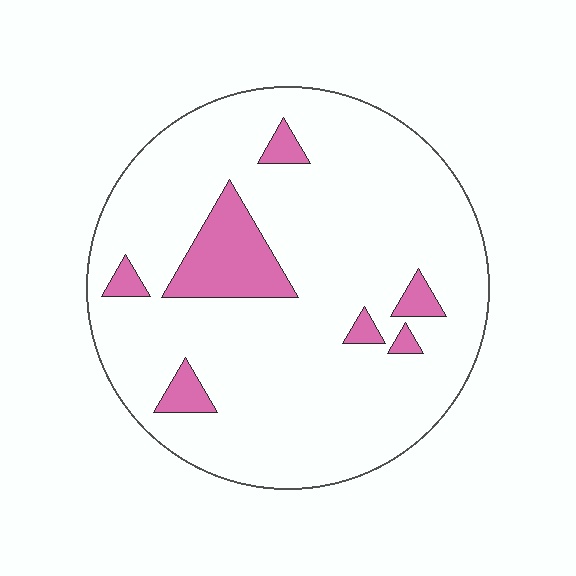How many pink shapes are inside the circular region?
7.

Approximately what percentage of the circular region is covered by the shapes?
Approximately 10%.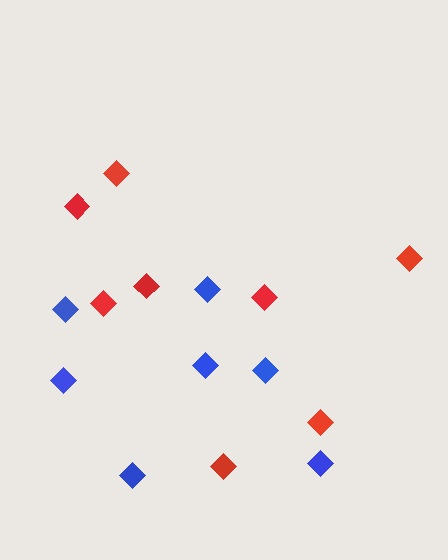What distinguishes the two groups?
There are 2 groups: one group of red diamonds (8) and one group of blue diamonds (7).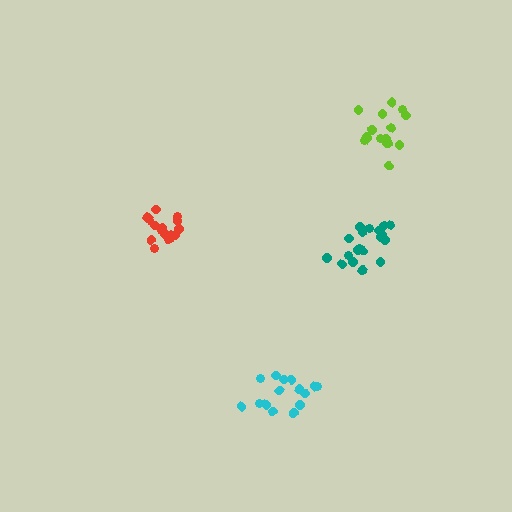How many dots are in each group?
Group 1: 20 dots, Group 2: 15 dots, Group 3: 15 dots, Group 4: 16 dots (66 total).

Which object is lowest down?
The cyan cluster is bottommost.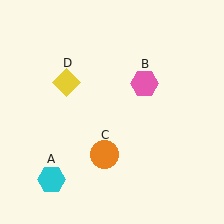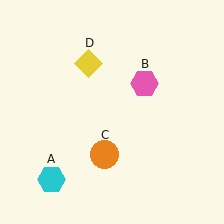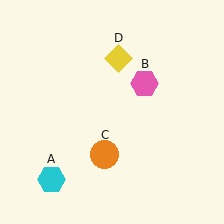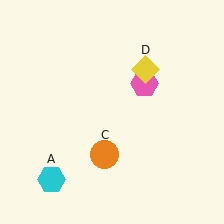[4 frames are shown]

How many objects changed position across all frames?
1 object changed position: yellow diamond (object D).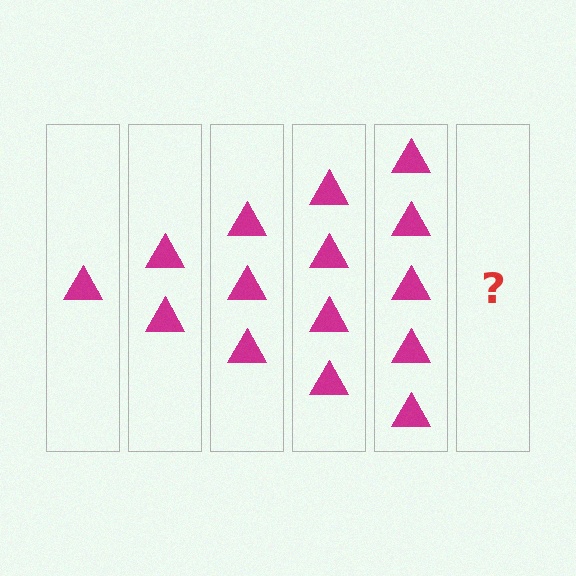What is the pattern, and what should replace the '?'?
The pattern is that each step adds one more triangle. The '?' should be 6 triangles.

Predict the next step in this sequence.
The next step is 6 triangles.